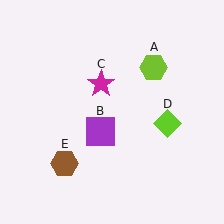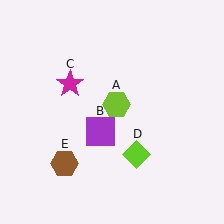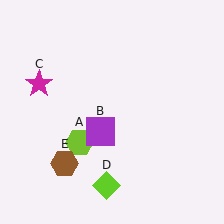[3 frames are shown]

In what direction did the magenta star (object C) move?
The magenta star (object C) moved left.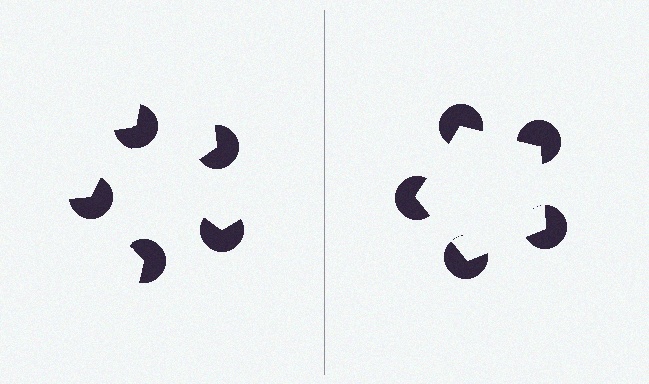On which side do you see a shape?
An illusory pentagon appears on the right side. On the left side the wedge cuts are rotated, so no coherent shape forms.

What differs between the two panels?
The pac-man discs are positioned identically on both sides; only the wedge orientations differ. On the right they align to a pentagon; on the left they are misaligned.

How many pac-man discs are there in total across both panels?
10 — 5 on each side.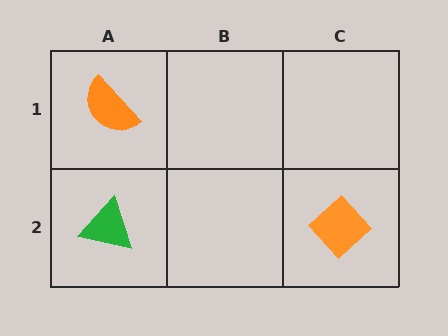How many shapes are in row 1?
1 shape.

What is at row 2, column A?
A green triangle.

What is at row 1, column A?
An orange semicircle.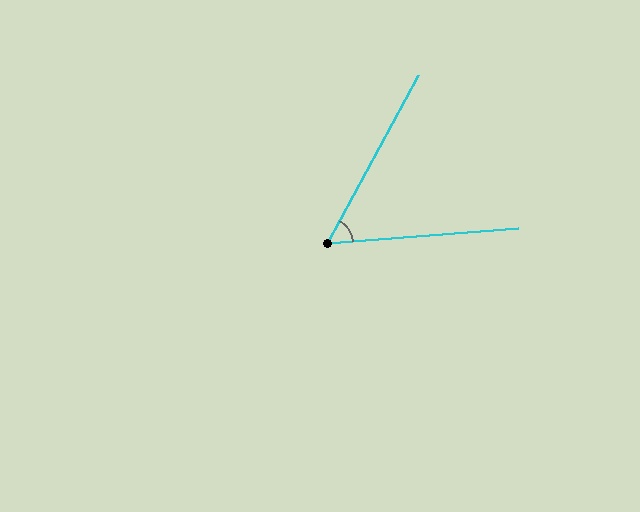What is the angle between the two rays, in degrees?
Approximately 57 degrees.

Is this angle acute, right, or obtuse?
It is acute.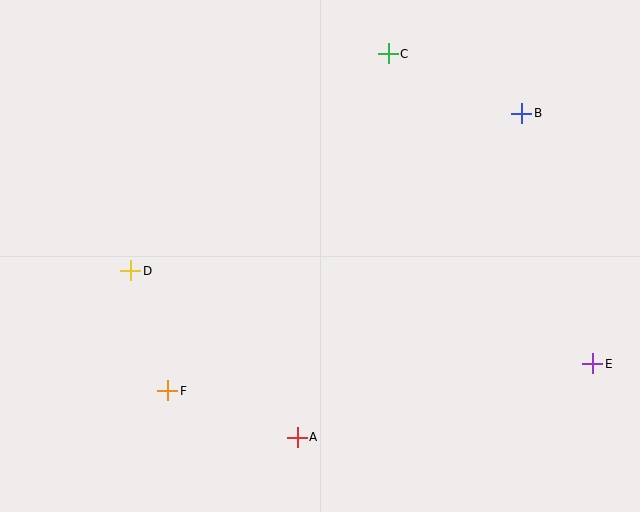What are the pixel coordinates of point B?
Point B is at (522, 113).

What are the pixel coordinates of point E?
Point E is at (593, 364).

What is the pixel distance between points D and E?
The distance between D and E is 471 pixels.